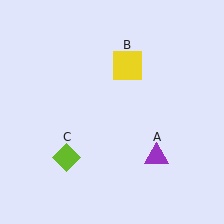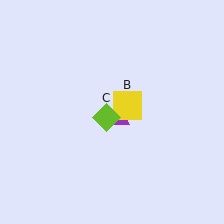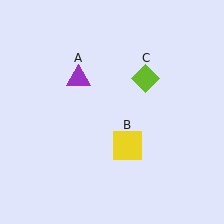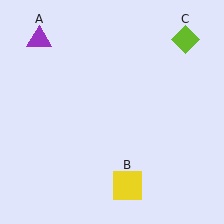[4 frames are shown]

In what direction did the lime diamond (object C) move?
The lime diamond (object C) moved up and to the right.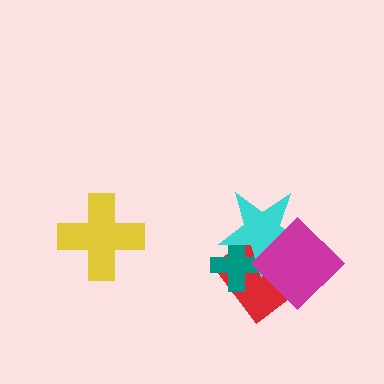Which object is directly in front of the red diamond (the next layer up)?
The teal cross is directly in front of the red diamond.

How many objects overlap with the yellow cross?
0 objects overlap with the yellow cross.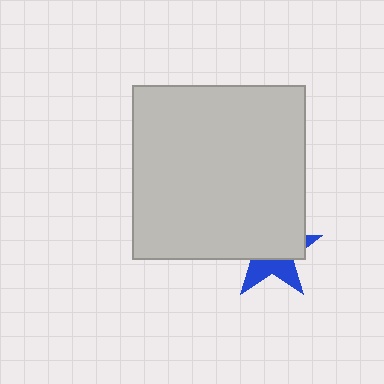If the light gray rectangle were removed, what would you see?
You would see the complete blue star.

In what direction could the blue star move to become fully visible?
The blue star could move down. That would shift it out from behind the light gray rectangle entirely.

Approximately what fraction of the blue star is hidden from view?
Roughly 61% of the blue star is hidden behind the light gray rectangle.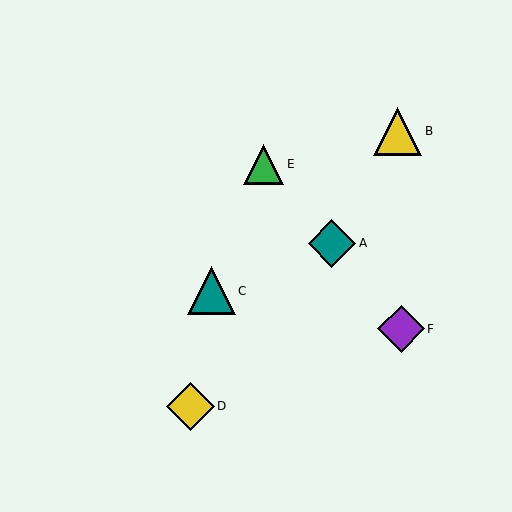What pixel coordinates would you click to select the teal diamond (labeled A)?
Click at (332, 243) to select the teal diamond A.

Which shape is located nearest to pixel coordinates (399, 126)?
The yellow triangle (labeled B) at (398, 131) is nearest to that location.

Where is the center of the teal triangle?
The center of the teal triangle is at (212, 291).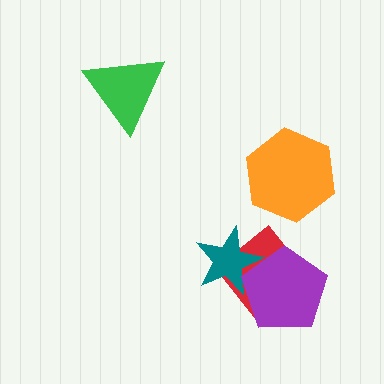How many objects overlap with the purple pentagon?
2 objects overlap with the purple pentagon.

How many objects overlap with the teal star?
2 objects overlap with the teal star.